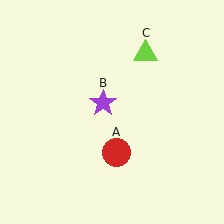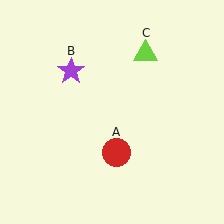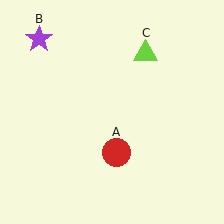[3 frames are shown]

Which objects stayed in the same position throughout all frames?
Red circle (object A) and lime triangle (object C) remained stationary.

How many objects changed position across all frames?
1 object changed position: purple star (object B).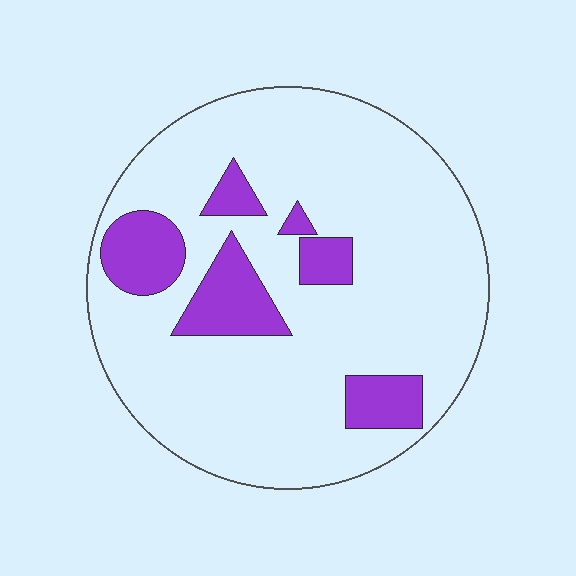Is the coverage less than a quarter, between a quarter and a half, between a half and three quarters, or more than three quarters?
Less than a quarter.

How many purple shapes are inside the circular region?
6.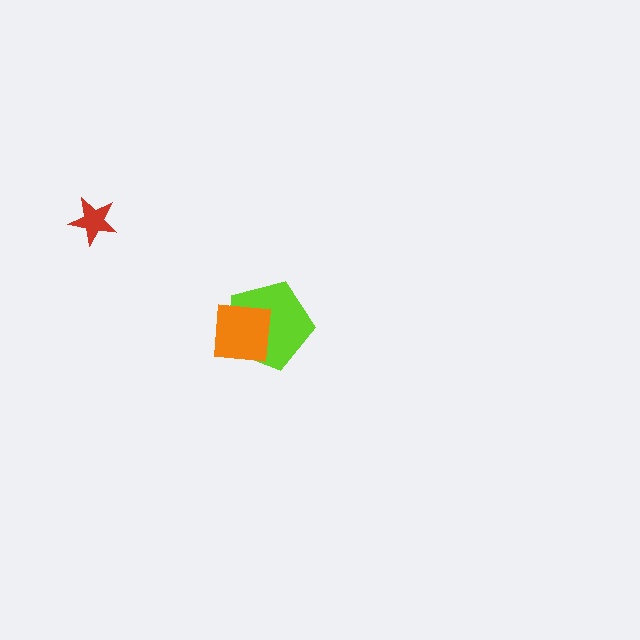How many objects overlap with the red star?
0 objects overlap with the red star.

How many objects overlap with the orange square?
1 object overlaps with the orange square.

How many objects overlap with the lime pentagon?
1 object overlaps with the lime pentagon.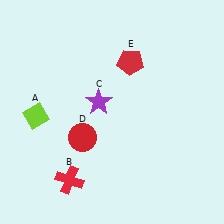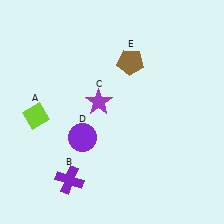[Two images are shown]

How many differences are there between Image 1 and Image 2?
There are 3 differences between the two images.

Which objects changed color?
B changed from red to purple. D changed from red to purple. E changed from red to brown.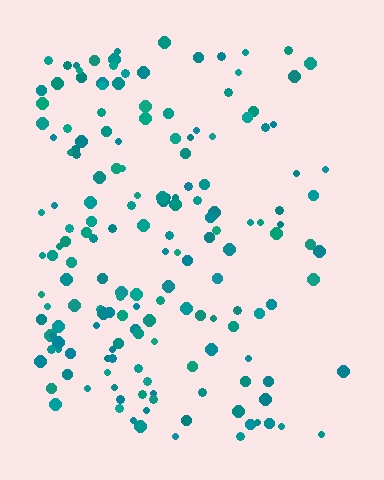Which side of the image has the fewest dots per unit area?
The right.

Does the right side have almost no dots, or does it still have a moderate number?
Still a moderate number, just noticeably fewer than the left.